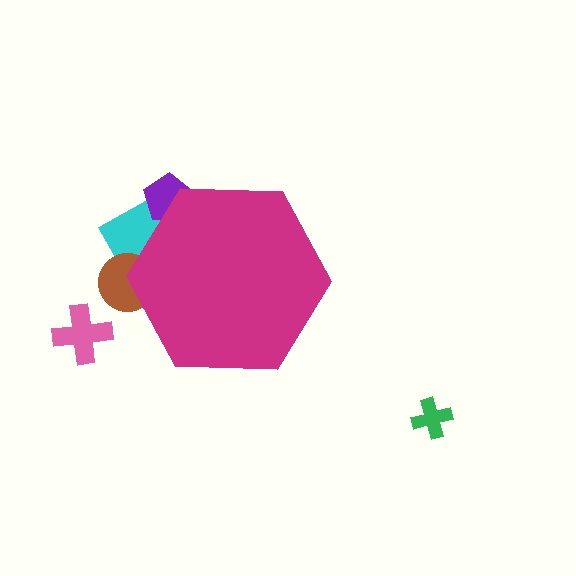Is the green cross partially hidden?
No, the green cross is fully visible.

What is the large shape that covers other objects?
A magenta hexagon.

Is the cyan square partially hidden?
Yes, the cyan square is partially hidden behind the magenta hexagon.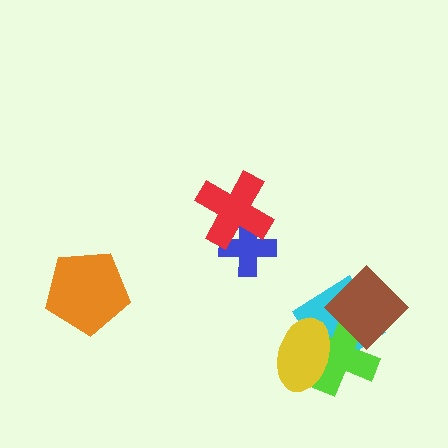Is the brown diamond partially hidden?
No, no other shape covers it.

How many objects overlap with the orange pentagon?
0 objects overlap with the orange pentagon.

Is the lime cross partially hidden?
Yes, it is partially covered by another shape.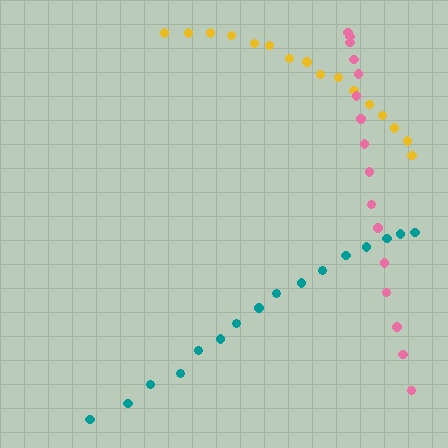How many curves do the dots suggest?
There are 3 distinct paths.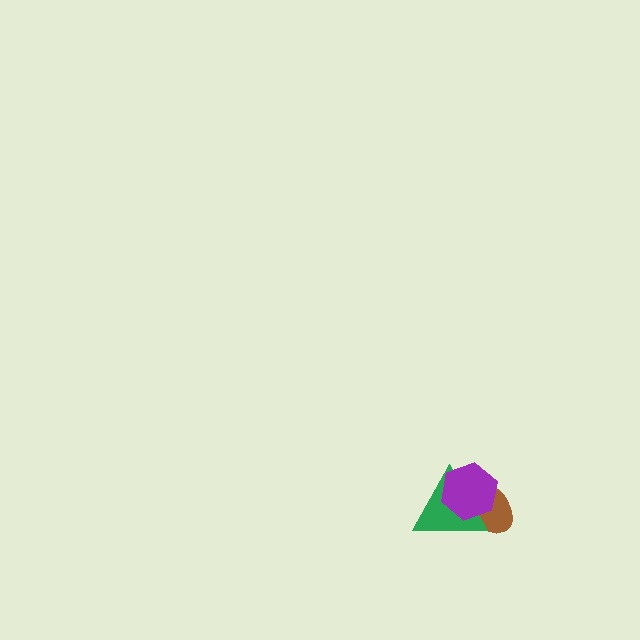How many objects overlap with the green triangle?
2 objects overlap with the green triangle.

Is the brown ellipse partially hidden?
Yes, it is partially covered by another shape.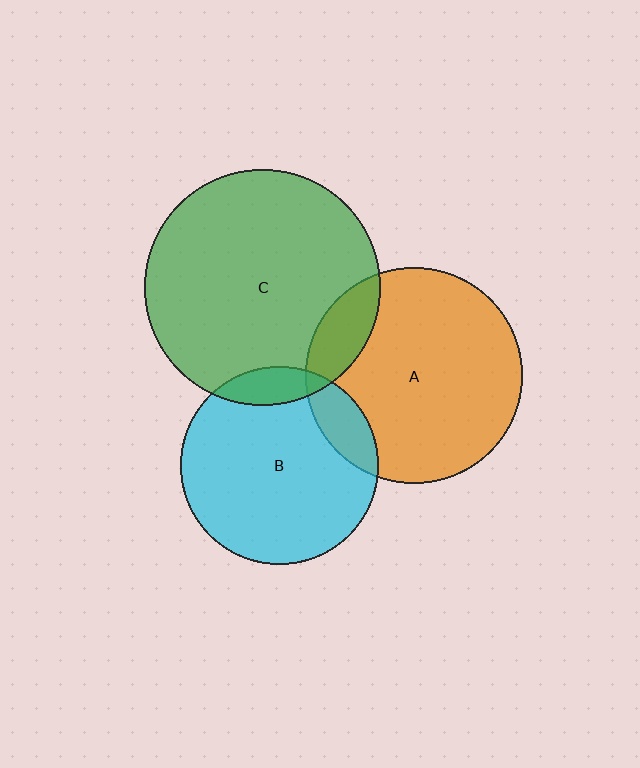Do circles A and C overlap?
Yes.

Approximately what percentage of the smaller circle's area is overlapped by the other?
Approximately 15%.